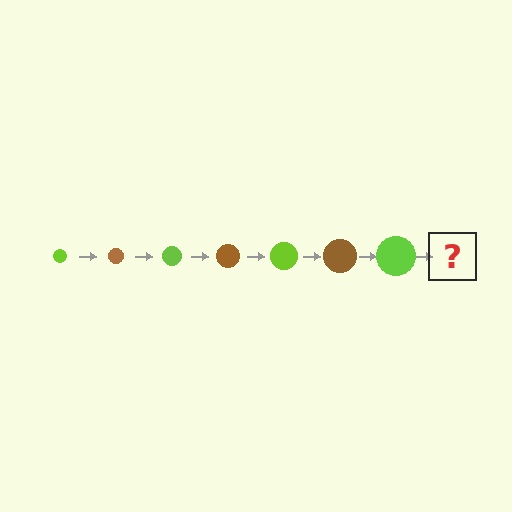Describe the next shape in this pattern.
It should be a brown circle, larger than the previous one.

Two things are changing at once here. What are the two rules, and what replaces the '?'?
The two rules are that the circle grows larger each step and the color cycles through lime and brown. The '?' should be a brown circle, larger than the previous one.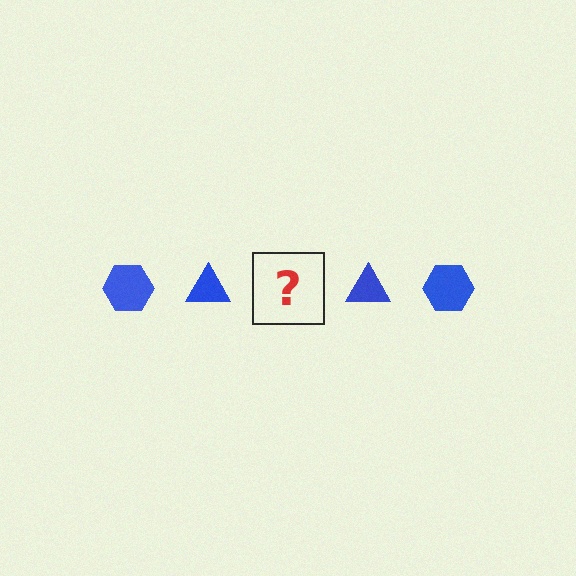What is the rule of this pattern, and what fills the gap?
The rule is that the pattern cycles through hexagon, triangle shapes in blue. The gap should be filled with a blue hexagon.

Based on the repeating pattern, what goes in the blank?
The blank should be a blue hexagon.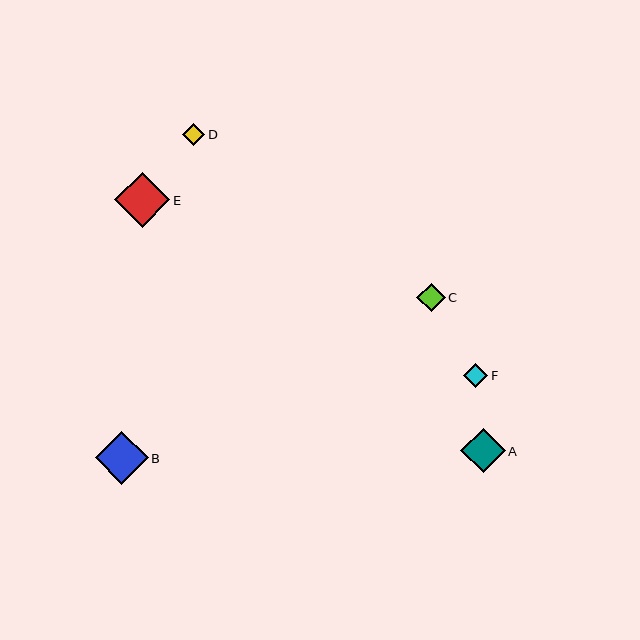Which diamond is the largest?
Diamond E is the largest with a size of approximately 55 pixels.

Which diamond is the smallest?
Diamond D is the smallest with a size of approximately 22 pixels.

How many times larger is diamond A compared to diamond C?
Diamond A is approximately 1.6 times the size of diamond C.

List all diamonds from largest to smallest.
From largest to smallest: E, B, A, C, F, D.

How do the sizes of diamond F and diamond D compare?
Diamond F and diamond D are approximately the same size.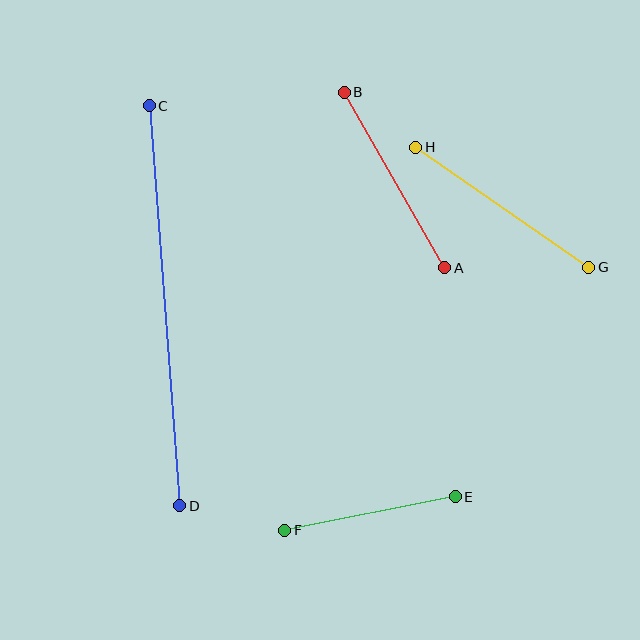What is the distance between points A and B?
The distance is approximately 202 pixels.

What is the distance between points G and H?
The distance is approximately 211 pixels.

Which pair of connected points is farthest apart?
Points C and D are farthest apart.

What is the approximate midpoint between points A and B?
The midpoint is at approximately (395, 180) pixels.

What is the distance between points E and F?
The distance is approximately 174 pixels.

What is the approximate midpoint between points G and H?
The midpoint is at approximately (502, 207) pixels.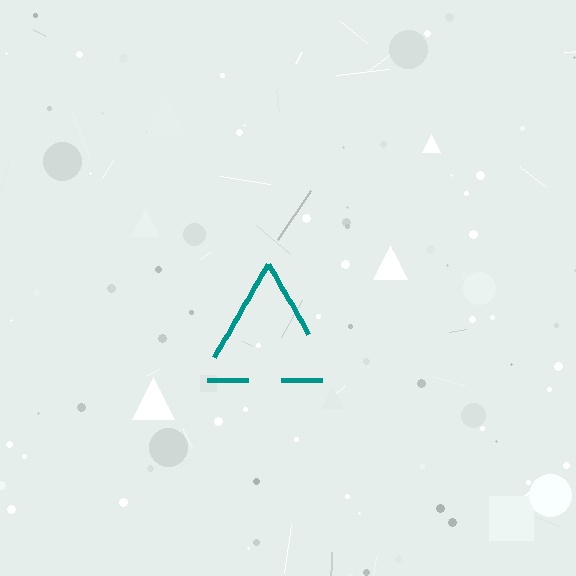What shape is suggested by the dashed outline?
The dashed outline suggests a triangle.